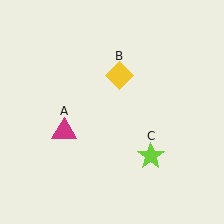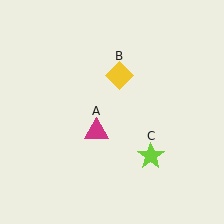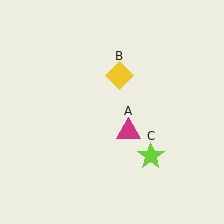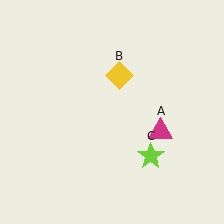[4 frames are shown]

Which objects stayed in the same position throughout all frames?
Yellow diamond (object B) and lime star (object C) remained stationary.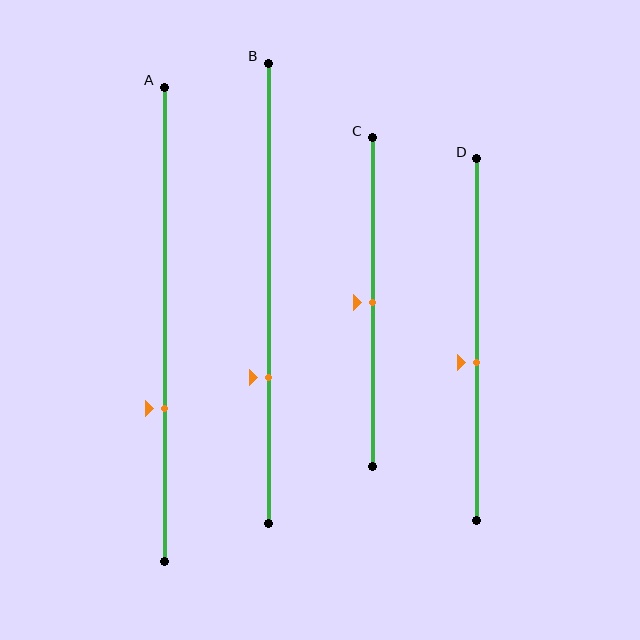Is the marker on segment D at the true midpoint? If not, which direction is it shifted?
No, the marker on segment D is shifted downward by about 6% of the segment length.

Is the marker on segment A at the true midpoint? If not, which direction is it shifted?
No, the marker on segment A is shifted downward by about 18% of the segment length.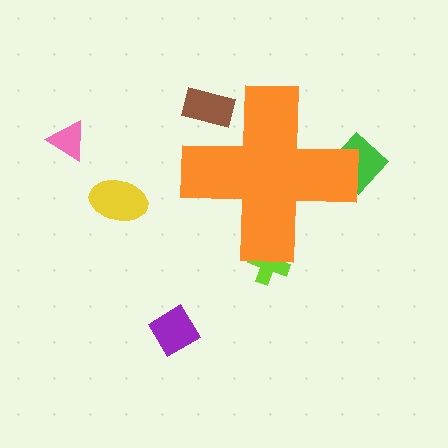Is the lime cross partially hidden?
Yes, the lime cross is partially hidden behind the orange cross.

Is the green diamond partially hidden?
Yes, the green diamond is partially hidden behind the orange cross.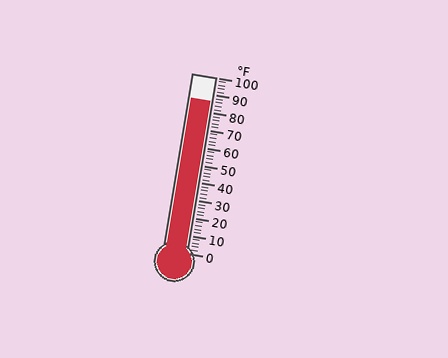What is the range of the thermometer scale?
The thermometer scale ranges from 0°F to 100°F.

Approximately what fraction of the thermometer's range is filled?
The thermometer is filled to approximately 85% of its range.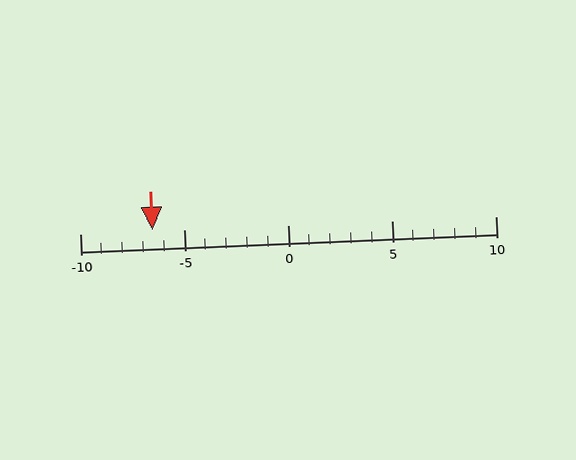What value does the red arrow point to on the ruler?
The red arrow points to approximately -6.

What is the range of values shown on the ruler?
The ruler shows values from -10 to 10.